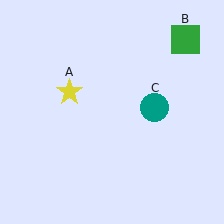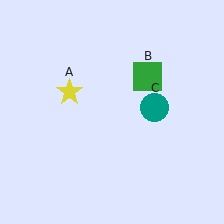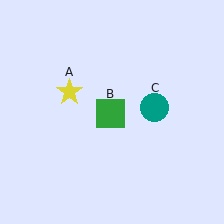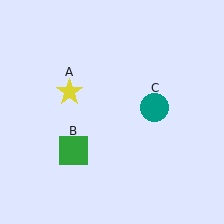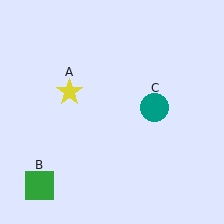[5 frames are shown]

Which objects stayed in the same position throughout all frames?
Yellow star (object A) and teal circle (object C) remained stationary.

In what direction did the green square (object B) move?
The green square (object B) moved down and to the left.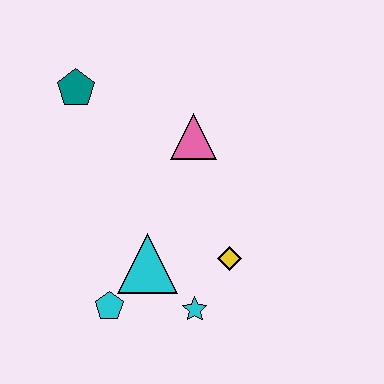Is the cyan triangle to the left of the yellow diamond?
Yes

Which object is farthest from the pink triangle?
The cyan pentagon is farthest from the pink triangle.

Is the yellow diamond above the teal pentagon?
No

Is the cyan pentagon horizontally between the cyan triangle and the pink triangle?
No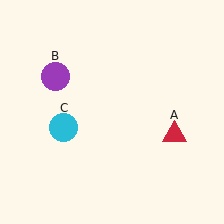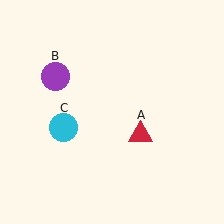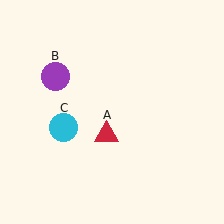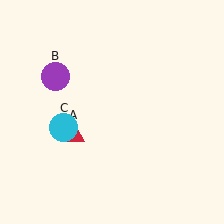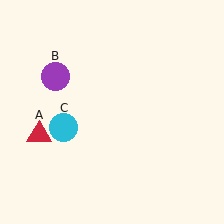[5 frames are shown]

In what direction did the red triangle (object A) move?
The red triangle (object A) moved left.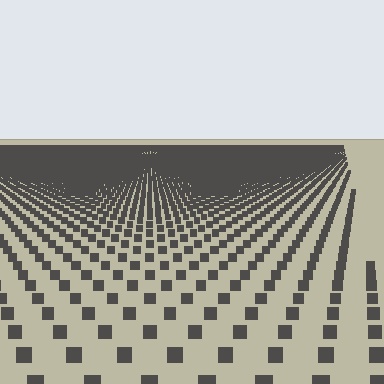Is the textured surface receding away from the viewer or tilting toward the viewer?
The surface is receding away from the viewer. Texture elements get smaller and denser toward the top.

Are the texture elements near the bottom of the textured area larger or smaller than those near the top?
Larger. Near the bottom, elements are closer to the viewer and appear at a bigger on-screen size.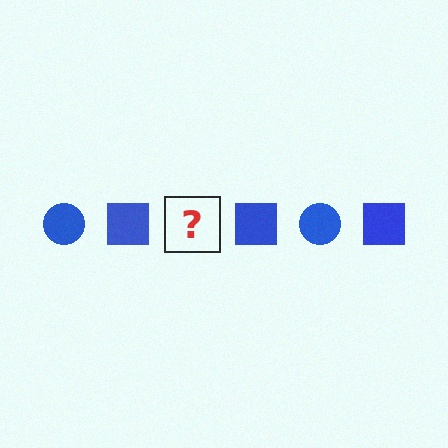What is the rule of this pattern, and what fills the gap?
The rule is that the pattern cycles through circle, square shapes in blue. The gap should be filled with a blue circle.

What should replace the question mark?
The question mark should be replaced with a blue circle.